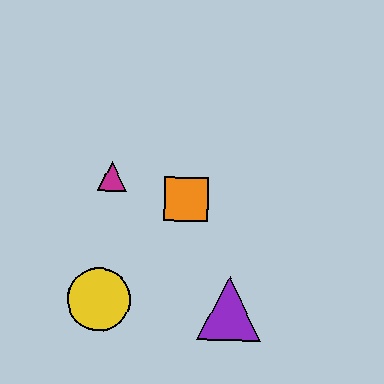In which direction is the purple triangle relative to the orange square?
The purple triangle is below the orange square.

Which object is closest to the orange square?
The magenta triangle is closest to the orange square.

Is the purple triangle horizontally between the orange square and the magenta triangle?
No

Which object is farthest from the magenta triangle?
The purple triangle is farthest from the magenta triangle.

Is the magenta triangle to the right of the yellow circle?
Yes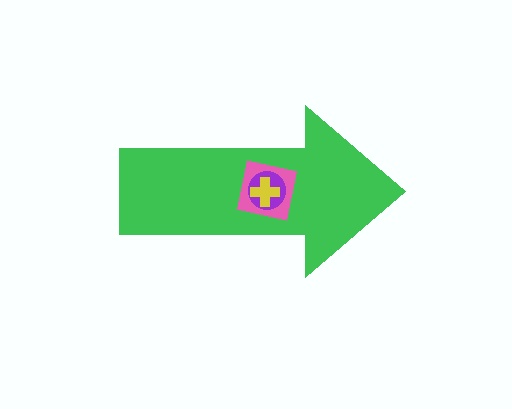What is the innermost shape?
The yellow cross.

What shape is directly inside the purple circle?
The yellow cross.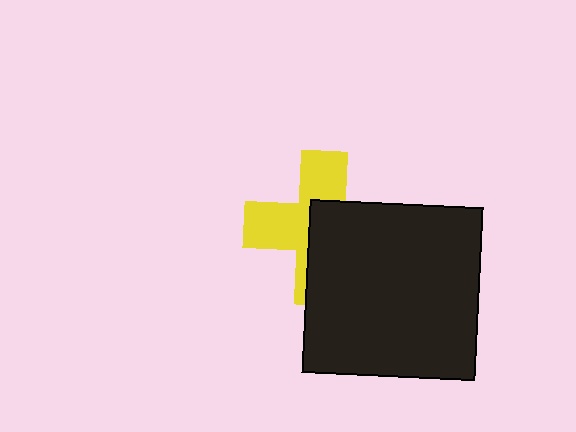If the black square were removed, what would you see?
You would see the complete yellow cross.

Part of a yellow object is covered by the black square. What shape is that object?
It is a cross.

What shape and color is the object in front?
The object in front is a black square.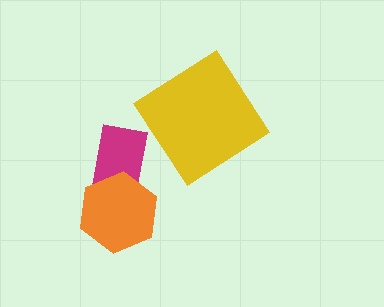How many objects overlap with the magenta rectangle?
1 object overlaps with the magenta rectangle.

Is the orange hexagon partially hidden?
No, no other shape covers it.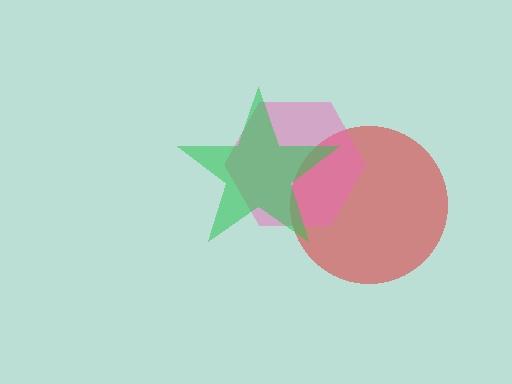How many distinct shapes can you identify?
There are 3 distinct shapes: a red circle, a pink hexagon, a green star.